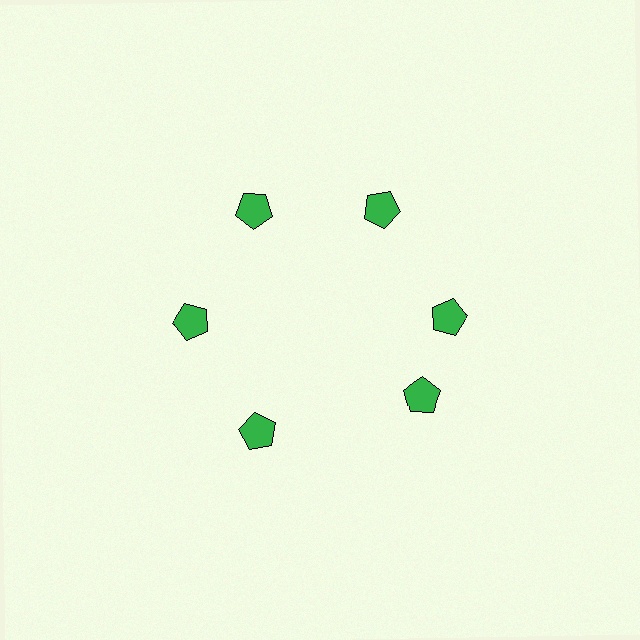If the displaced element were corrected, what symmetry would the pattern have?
It would have 6-fold rotational symmetry — the pattern would map onto itself every 60 degrees.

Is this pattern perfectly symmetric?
No. The 6 green pentagons are arranged in a ring, but one element near the 5 o'clock position is rotated out of alignment along the ring, breaking the 6-fold rotational symmetry.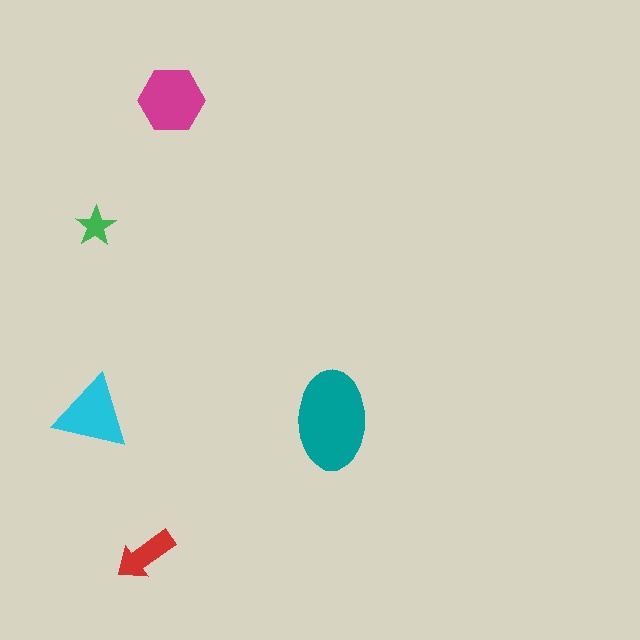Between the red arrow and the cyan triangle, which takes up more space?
The cyan triangle.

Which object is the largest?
The teal ellipse.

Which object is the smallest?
The green star.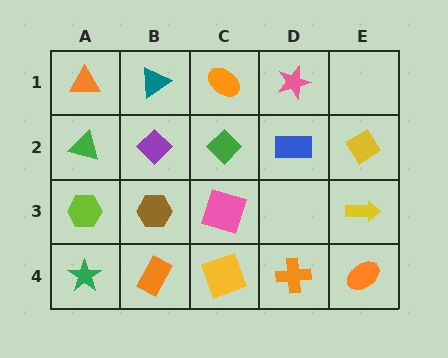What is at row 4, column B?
An orange rectangle.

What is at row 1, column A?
An orange triangle.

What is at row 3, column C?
A pink square.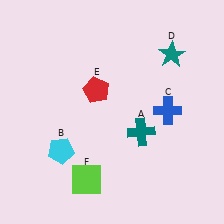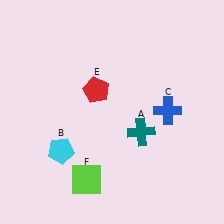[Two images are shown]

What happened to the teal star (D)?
The teal star (D) was removed in Image 2. It was in the top-right area of Image 1.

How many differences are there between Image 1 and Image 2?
There is 1 difference between the two images.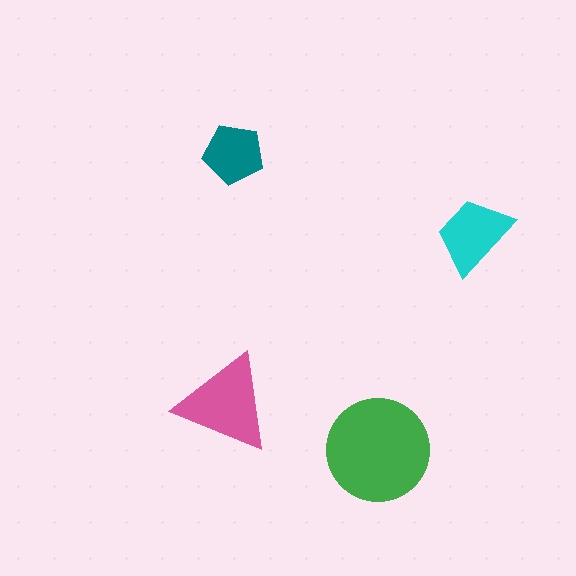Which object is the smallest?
The teal pentagon.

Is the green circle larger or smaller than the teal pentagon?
Larger.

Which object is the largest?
The green circle.